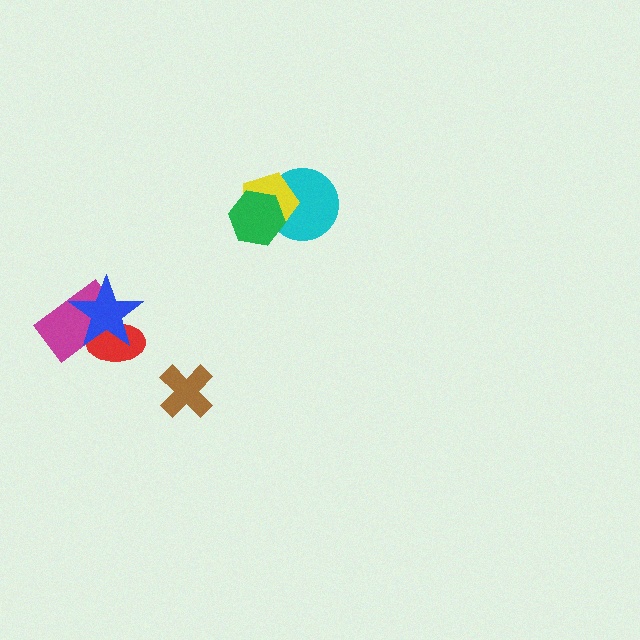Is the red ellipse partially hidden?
Yes, it is partially covered by another shape.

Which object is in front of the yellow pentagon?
The green hexagon is in front of the yellow pentagon.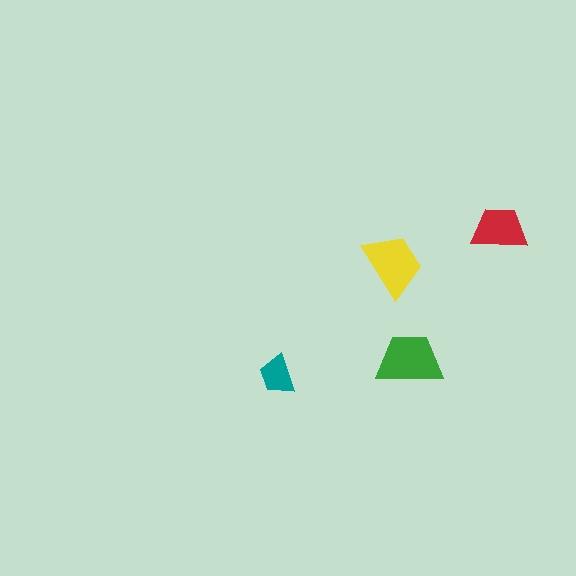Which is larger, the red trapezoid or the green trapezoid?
The green one.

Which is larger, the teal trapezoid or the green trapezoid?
The green one.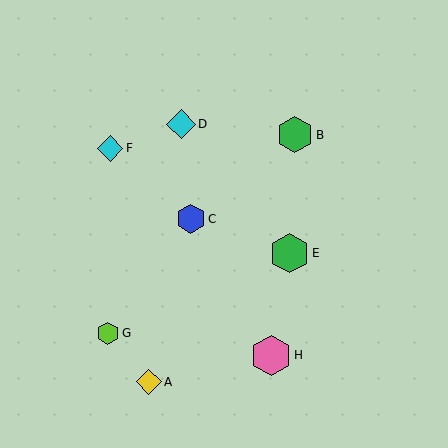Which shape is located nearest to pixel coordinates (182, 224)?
The blue hexagon (labeled C) at (191, 219) is nearest to that location.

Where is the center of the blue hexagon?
The center of the blue hexagon is at (191, 219).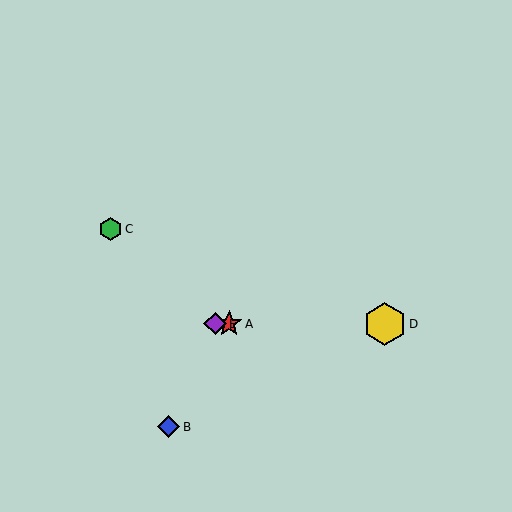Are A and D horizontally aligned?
Yes, both are at y≈324.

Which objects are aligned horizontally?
Objects A, D, E are aligned horizontally.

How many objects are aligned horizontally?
3 objects (A, D, E) are aligned horizontally.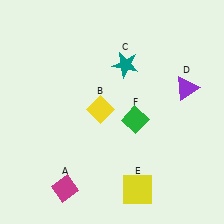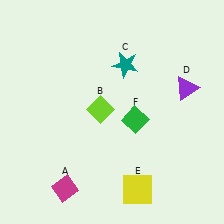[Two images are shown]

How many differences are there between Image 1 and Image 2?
There is 1 difference between the two images.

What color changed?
The diamond (B) changed from yellow in Image 1 to lime in Image 2.